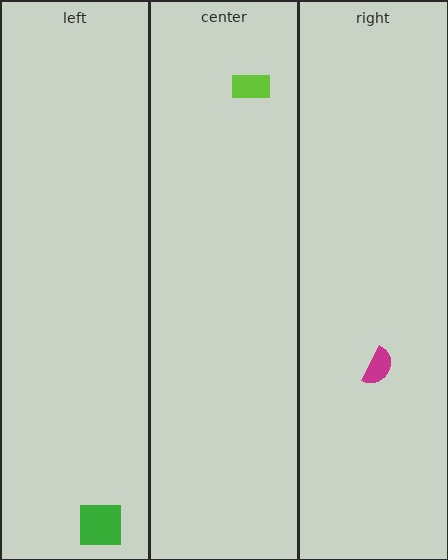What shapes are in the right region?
The magenta semicircle.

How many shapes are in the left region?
1.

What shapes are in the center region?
The lime rectangle.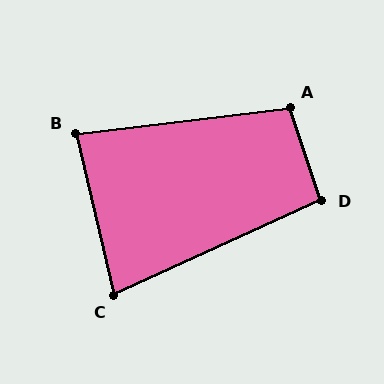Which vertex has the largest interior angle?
A, at approximately 101 degrees.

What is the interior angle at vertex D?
Approximately 96 degrees (obtuse).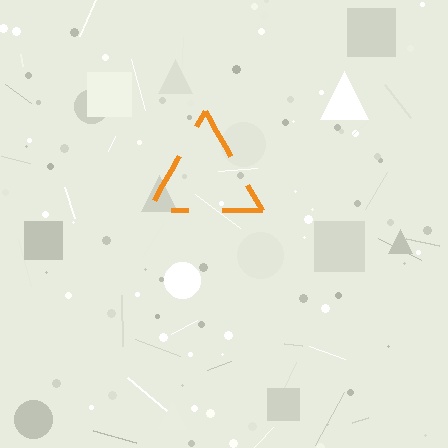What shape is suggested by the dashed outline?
The dashed outline suggests a triangle.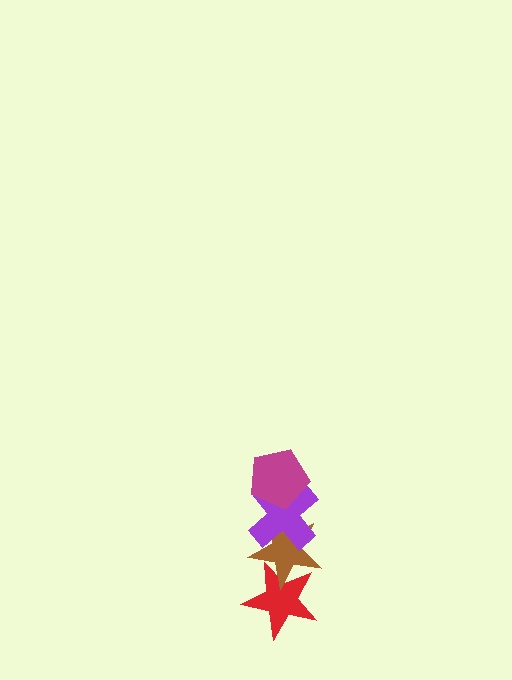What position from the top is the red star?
The red star is 4th from the top.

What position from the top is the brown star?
The brown star is 3rd from the top.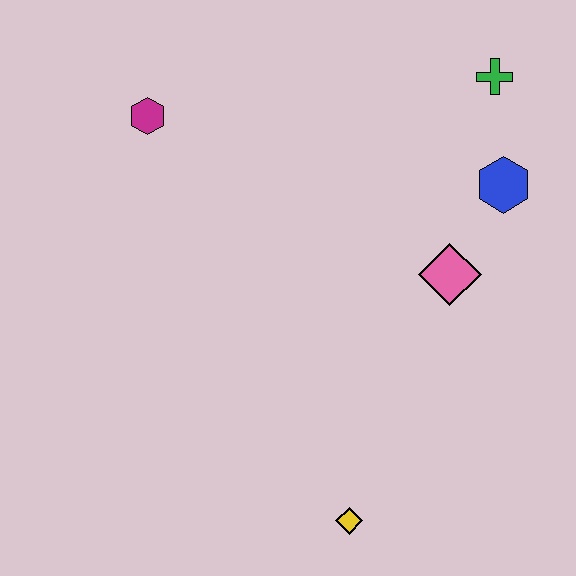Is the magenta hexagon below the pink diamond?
No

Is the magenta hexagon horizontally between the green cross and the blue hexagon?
No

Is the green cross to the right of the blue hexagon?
No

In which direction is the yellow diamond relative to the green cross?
The yellow diamond is below the green cross.